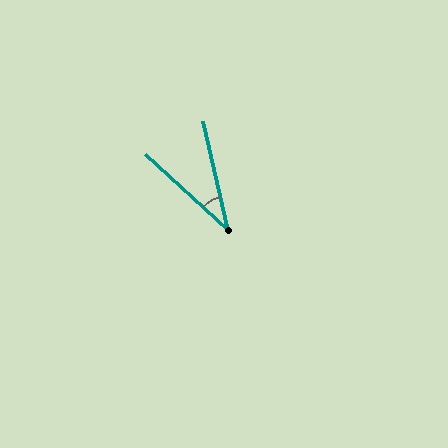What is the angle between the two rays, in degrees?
Approximately 35 degrees.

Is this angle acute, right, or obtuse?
It is acute.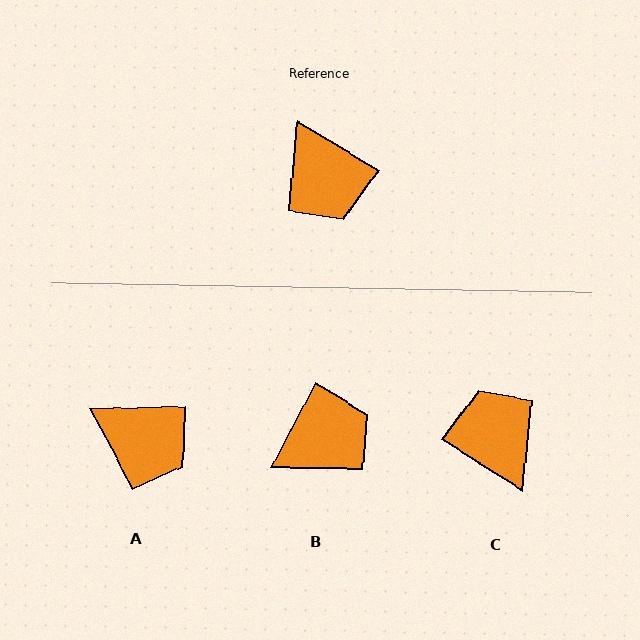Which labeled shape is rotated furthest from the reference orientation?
C, about 180 degrees away.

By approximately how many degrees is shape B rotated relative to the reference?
Approximately 94 degrees counter-clockwise.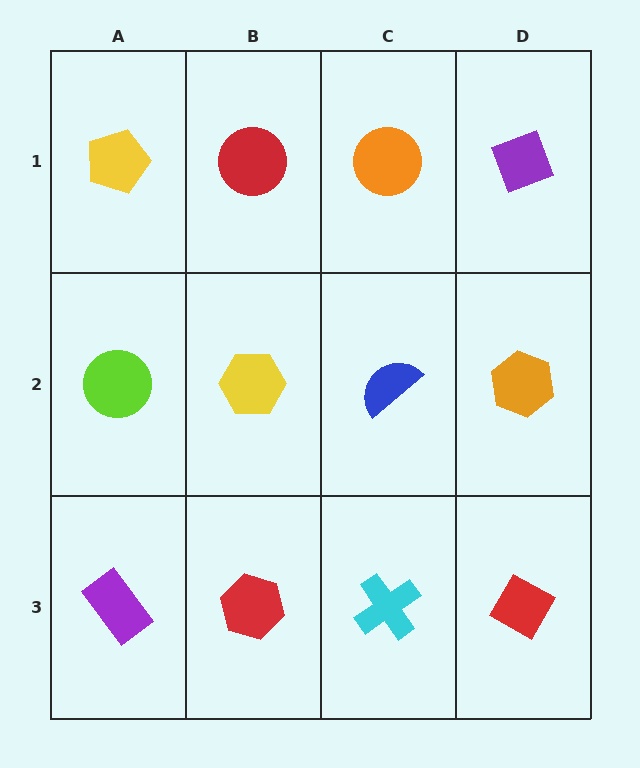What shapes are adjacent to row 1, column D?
An orange hexagon (row 2, column D), an orange circle (row 1, column C).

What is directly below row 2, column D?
A red diamond.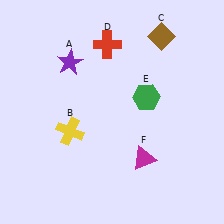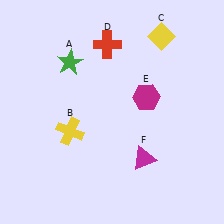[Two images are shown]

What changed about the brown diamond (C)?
In Image 1, C is brown. In Image 2, it changed to yellow.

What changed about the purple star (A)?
In Image 1, A is purple. In Image 2, it changed to green.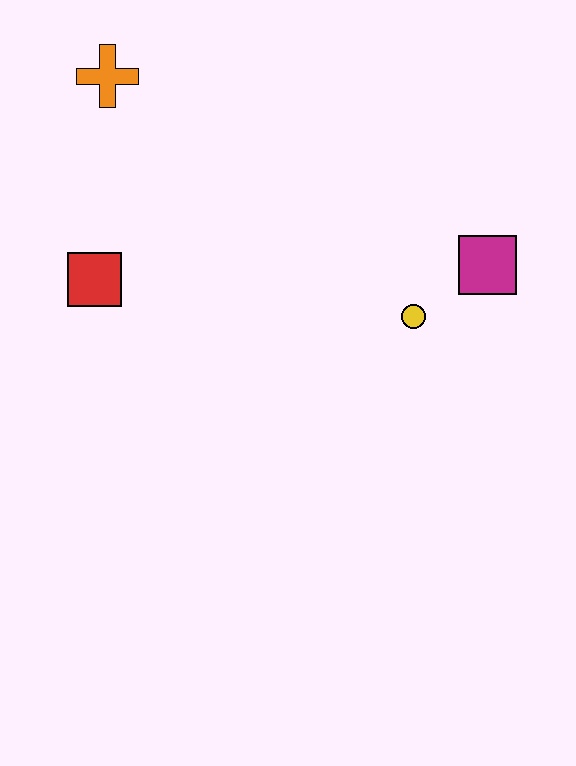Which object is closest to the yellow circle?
The magenta square is closest to the yellow circle.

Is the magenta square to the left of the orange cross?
No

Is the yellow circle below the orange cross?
Yes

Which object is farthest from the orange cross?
The magenta square is farthest from the orange cross.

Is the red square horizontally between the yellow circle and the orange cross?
No